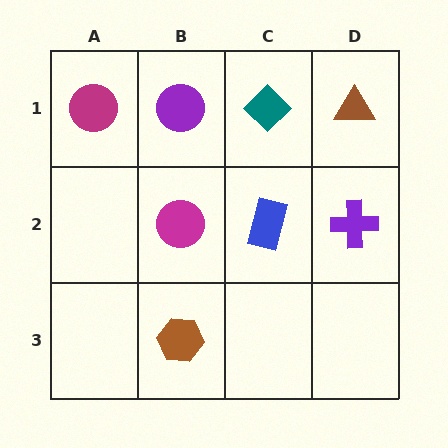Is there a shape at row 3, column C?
No, that cell is empty.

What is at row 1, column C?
A teal diamond.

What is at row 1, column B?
A purple circle.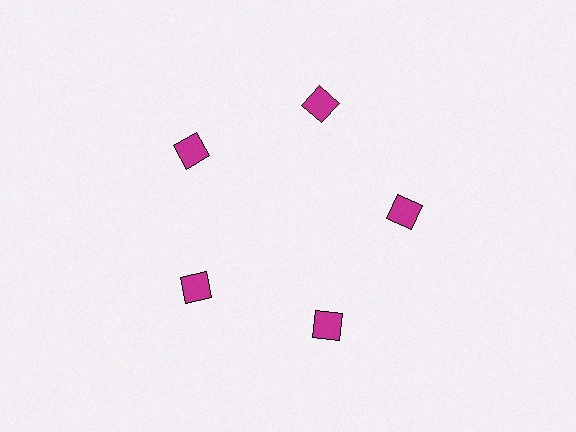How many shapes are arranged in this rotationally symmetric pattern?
There are 5 shapes, arranged in 5 groups of 1.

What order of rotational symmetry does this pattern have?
This pattern has 5-fold rotational symmetry.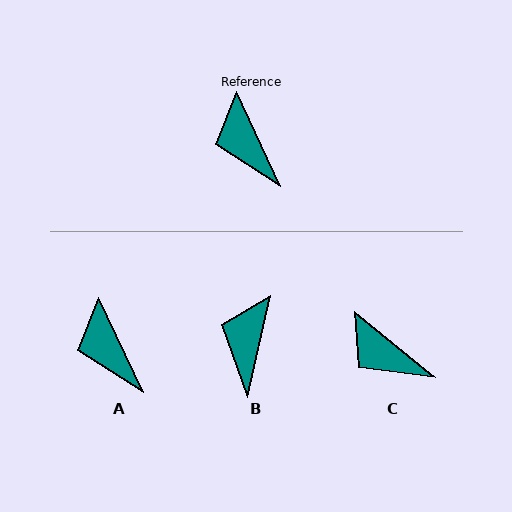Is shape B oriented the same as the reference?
No, it is off by about 38 degrees.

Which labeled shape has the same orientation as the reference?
A.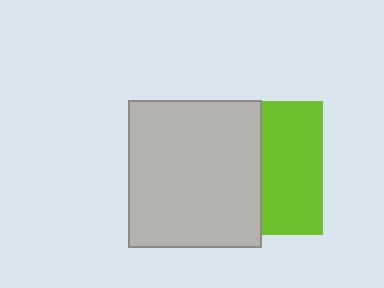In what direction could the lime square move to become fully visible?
The lime square could move right. That would shift it out from behind the light gray rectangle entirely.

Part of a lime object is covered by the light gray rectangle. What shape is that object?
It is a square.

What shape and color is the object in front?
The object in front is a light gray rectangle.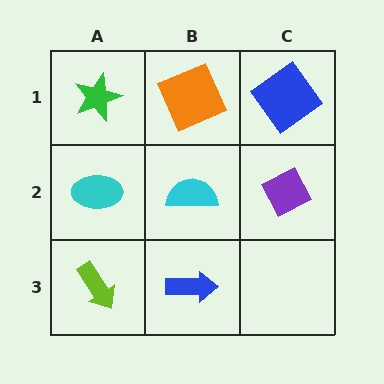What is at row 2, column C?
A purple diamond.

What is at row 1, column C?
A blue diamond.